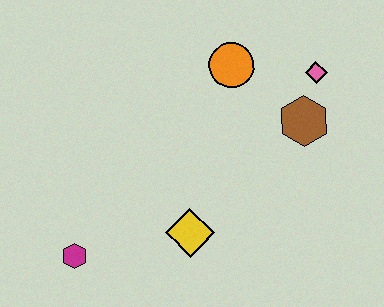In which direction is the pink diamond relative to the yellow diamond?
The pink diamond is above the yellow diamond.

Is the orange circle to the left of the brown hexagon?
Yes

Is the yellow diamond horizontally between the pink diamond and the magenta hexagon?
Yes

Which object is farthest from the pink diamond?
The magenta hexagon is farthest from the pink diamond.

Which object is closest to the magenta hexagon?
The yellow diamond is closest to the magenta hexagon.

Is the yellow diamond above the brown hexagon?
No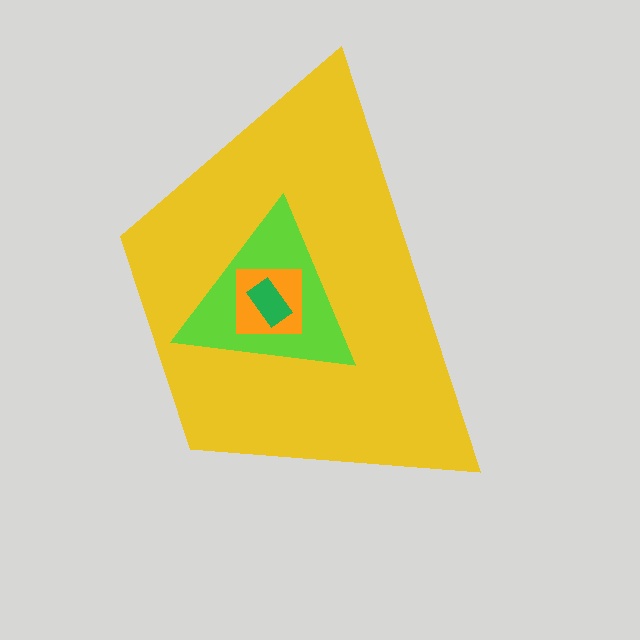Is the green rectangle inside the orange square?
Yes.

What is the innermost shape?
The green rectangle.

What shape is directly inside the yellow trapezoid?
The lime triangle.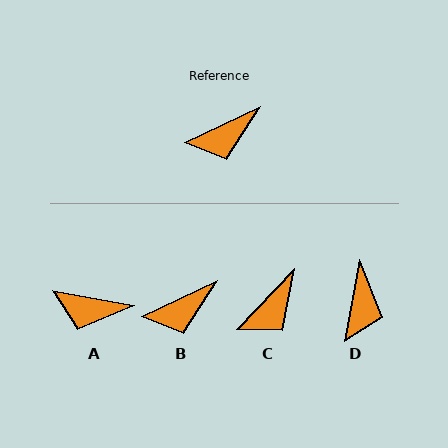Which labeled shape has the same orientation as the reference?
B.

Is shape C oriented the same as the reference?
No, it is off by about 21 degrees.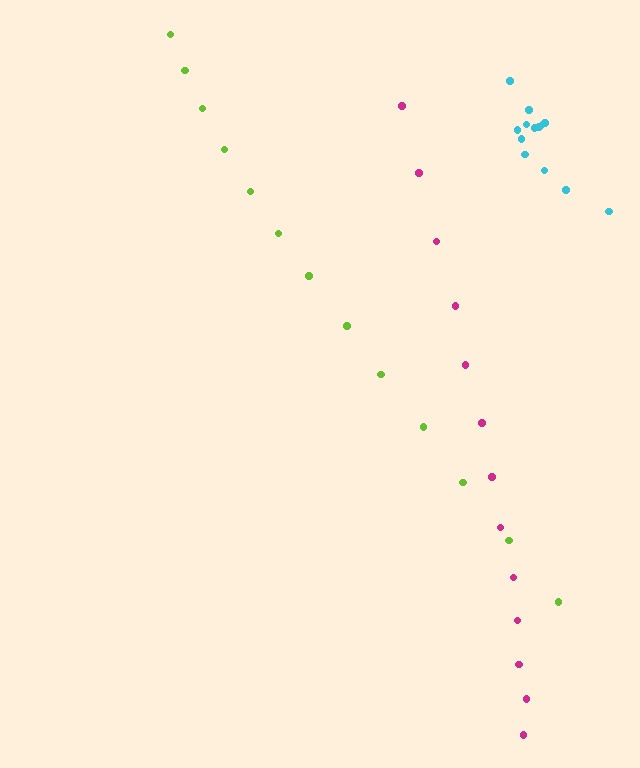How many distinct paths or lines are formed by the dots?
There are 3 distinct paths.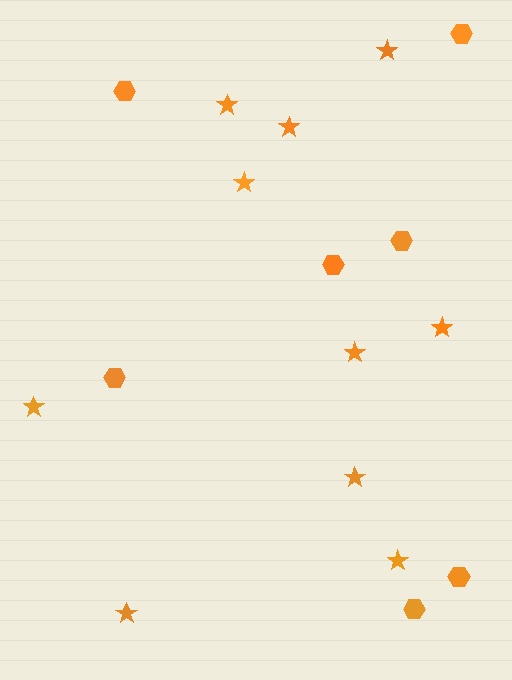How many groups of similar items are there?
There are 2 groups: one group of stars (10) and one group of hexagons (7).